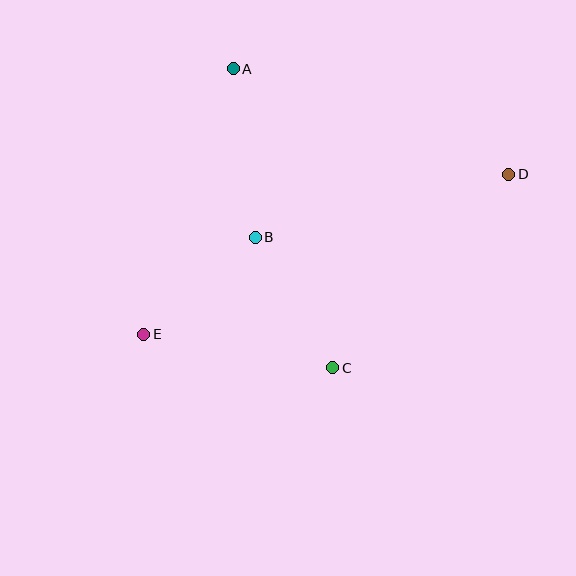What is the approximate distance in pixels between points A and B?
The distance between A and B is approximately 170 pixels.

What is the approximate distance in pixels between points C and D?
The distance between C and D is approximately 261 pixels.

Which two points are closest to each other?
Points B and E are closest to each other.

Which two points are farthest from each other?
Points D and E are farthest from each other.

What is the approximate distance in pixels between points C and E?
The distance between C and E is approximately 192 pixels.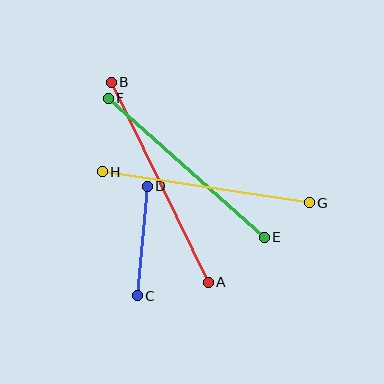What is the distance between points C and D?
The distance is approximately 110 pixels.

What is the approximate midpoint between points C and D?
The midpoint is at approximately (142, 241) pixels.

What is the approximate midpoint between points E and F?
The midpoint is at approximately (186, 168) pixels.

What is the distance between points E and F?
The distance is approximately 209 pixels.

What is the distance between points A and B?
The distance is approximately 222 pixels.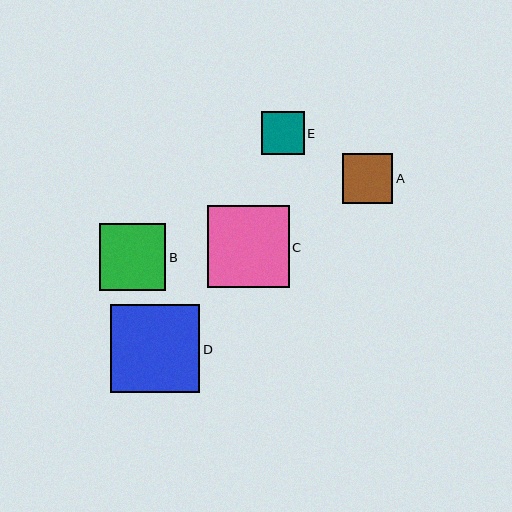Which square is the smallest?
Square E is the smallest with a size of approximately 43 pixels.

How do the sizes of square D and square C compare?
Square D and square C are approximately the same size.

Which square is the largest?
Square D is the largest with a size of approximately 89 pixels.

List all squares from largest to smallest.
From largest to smallest: D, C, B, A, E.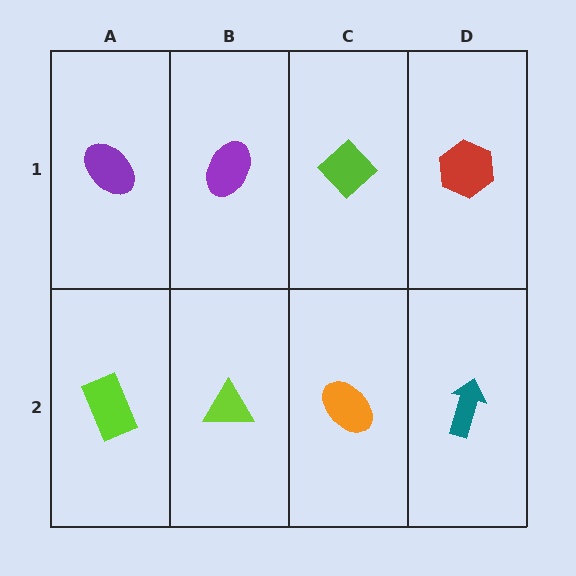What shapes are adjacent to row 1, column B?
A lime triangle (row 2, column B), a purple ellipse (row 1, column A), a lime diamond (row 1, column C).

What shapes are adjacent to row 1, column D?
A teal arrow (row 2, column D), a lime diamond (row 1, column C).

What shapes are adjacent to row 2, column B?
A purple ellipse (row 1, column B), a lime rectangle (row 2, column A), an orange ellipse (row 2, column C).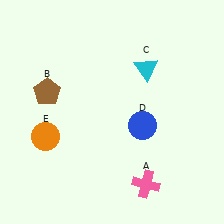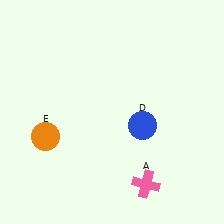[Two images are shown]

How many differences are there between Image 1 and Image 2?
There are 2 differences between the two images.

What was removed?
The brown pentagon (B), the cyan triangle (C) were removed in Image 2.